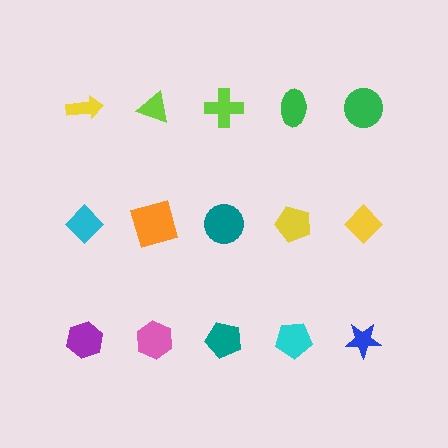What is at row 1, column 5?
A green circle.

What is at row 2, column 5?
A yellow diamond.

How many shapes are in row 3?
5 shapes.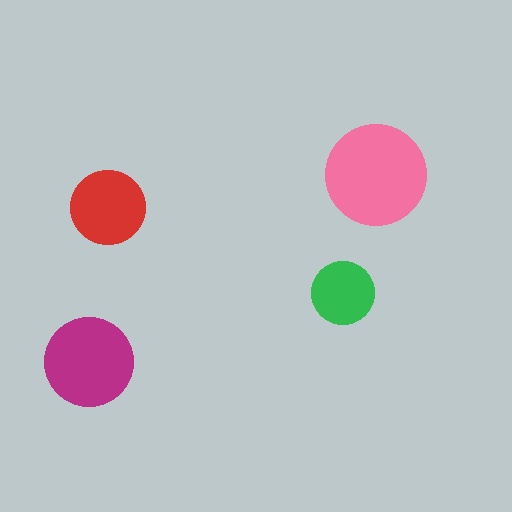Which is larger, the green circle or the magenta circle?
The magenta one.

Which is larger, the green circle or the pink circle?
The pink one.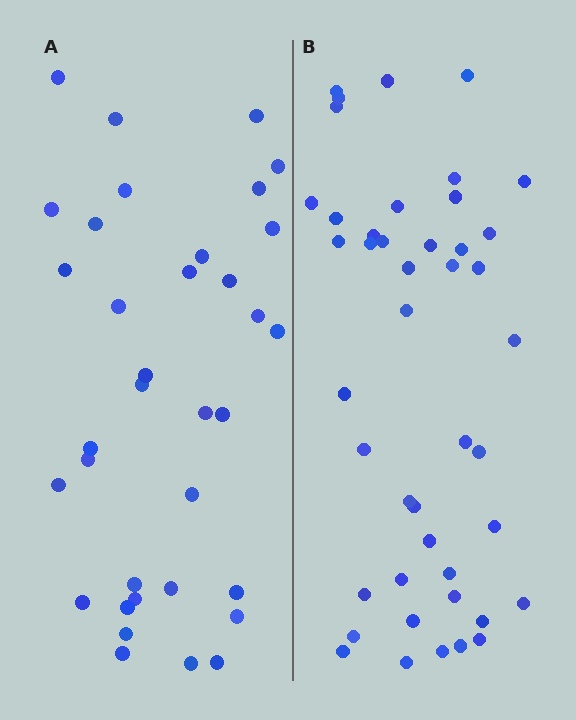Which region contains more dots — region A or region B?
Region B (the right region) has more dots.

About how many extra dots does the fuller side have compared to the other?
Region B has roughly 8 or so more dots than region A.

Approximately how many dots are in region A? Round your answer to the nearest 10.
About 40 dots. (The exact count is 35, which rounds to 40.)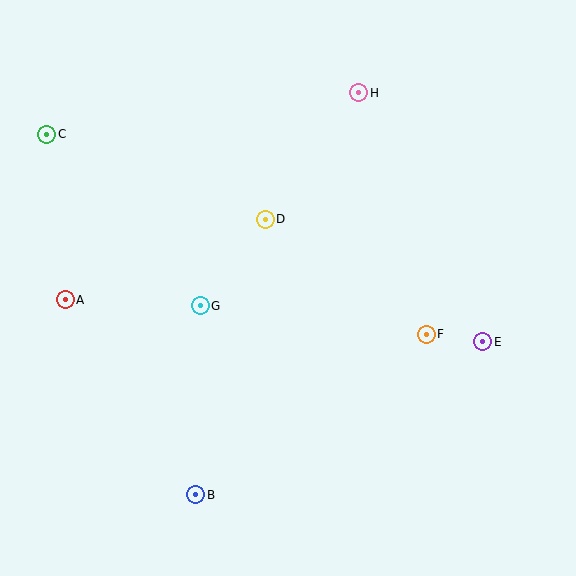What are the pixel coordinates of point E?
Point E is at (483, 342).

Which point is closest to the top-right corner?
Point H is closest to the top-right corner.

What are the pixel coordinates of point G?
Point G is at (200, 306).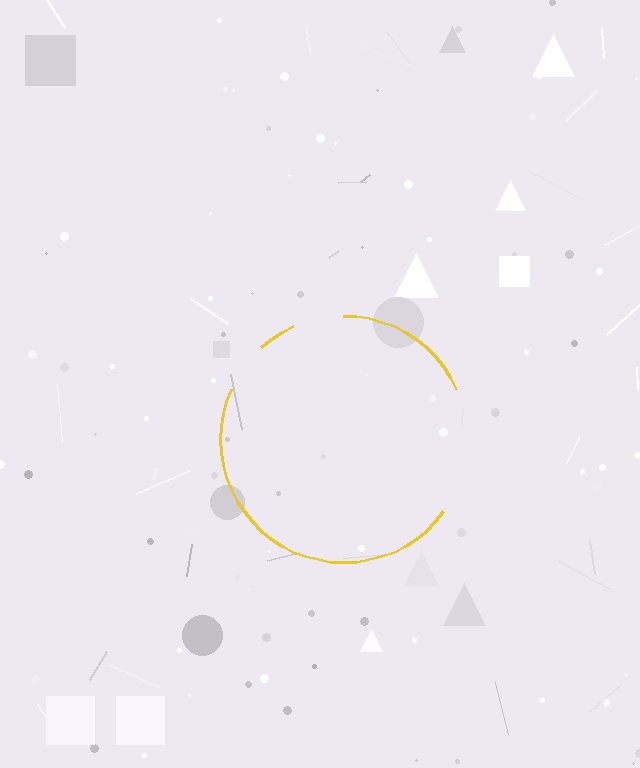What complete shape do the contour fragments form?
The contour fragments form a circle.